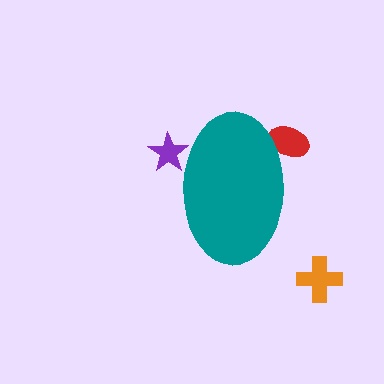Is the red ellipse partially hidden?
Yes, the red ellipse is partially hidden behind the teal ellipse.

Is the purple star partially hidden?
Yes, the purple star is partially hidden behind the teal ellipse.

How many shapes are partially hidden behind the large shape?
2 shapes are partially hidden.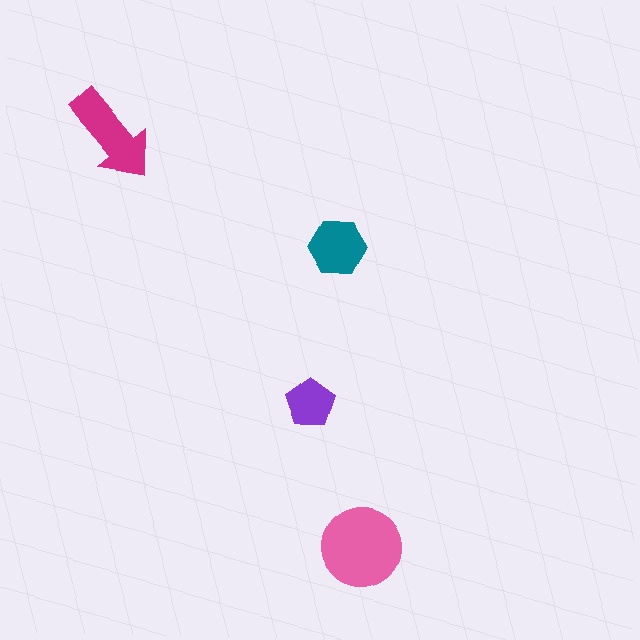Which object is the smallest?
The purple pentagon.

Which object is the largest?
The pink circle.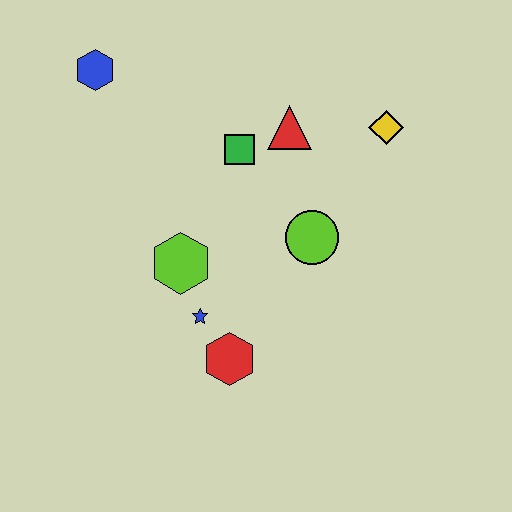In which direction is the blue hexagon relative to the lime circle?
The blue hexagon is to the left of the lime circle.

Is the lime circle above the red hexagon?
Yes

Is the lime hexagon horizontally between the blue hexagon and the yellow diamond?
Yes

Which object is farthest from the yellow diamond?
The blue hexagon is farthest from the yellow diamond.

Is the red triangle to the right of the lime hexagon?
Yes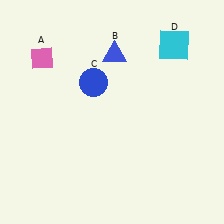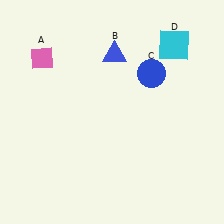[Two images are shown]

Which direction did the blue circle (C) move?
The blue circle (C) moved right.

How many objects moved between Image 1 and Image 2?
1 object moved between the two images.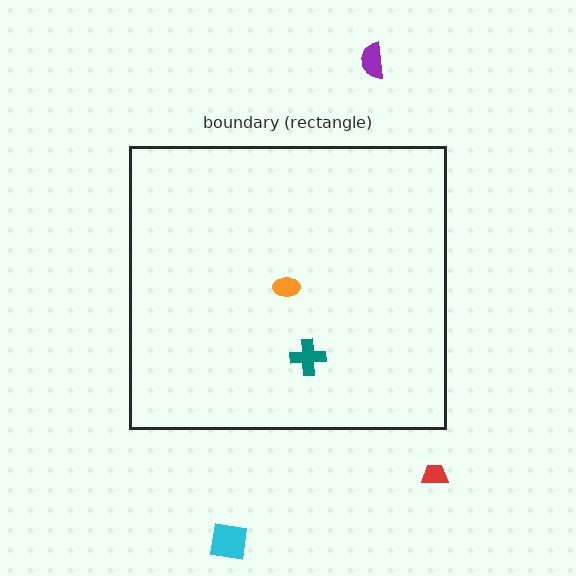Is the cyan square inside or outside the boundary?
Outside.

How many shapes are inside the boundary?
2 inside, 3 outside.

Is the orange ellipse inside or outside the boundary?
Inside.